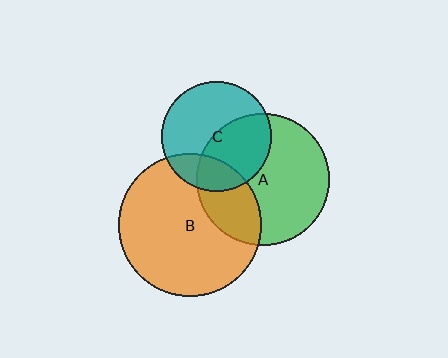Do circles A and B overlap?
Yes.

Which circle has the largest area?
Circle B (orange).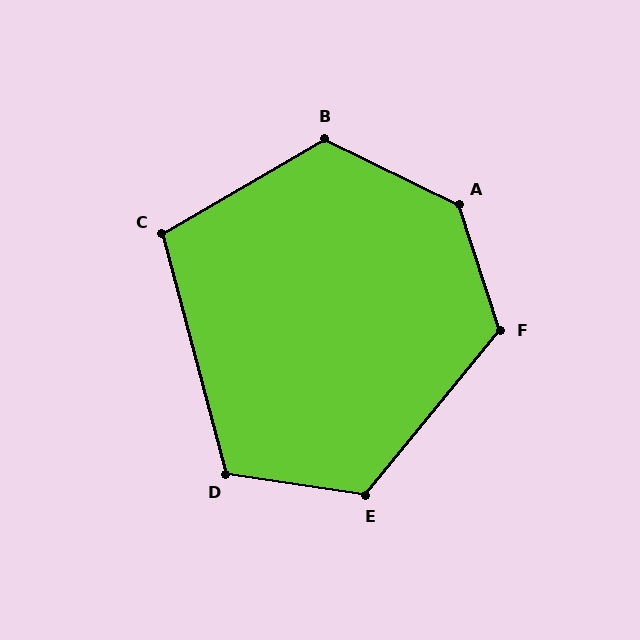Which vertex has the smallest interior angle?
C, at approximately 105 degrees.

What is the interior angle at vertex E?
Approximately 121 degrees (obtuse).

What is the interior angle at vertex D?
Approximately 113 degrees (obtuse).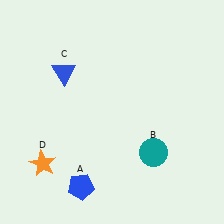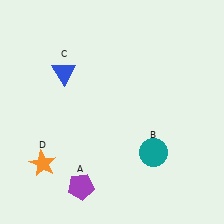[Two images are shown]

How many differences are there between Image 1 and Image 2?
There is 1 difference between the two images.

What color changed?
The pentagon (A) changed from blue in Image 1 to purple in Image 2.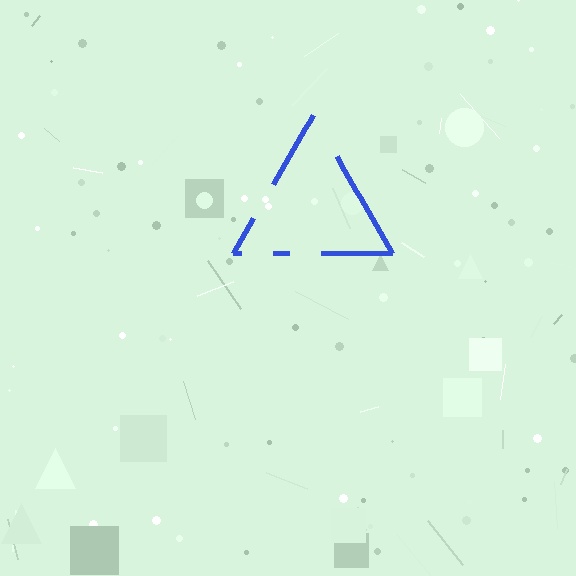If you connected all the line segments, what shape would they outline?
They would outline a triangle.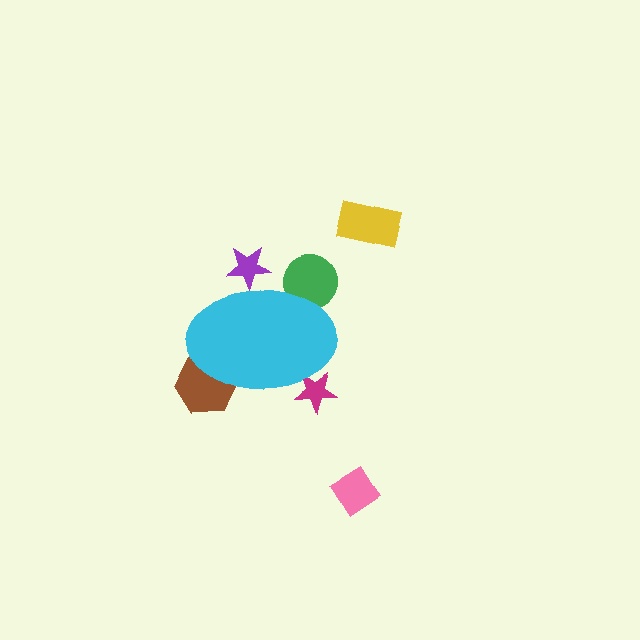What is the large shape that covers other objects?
A cyan ellipse.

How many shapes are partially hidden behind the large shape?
4 shapes are partially hidden.